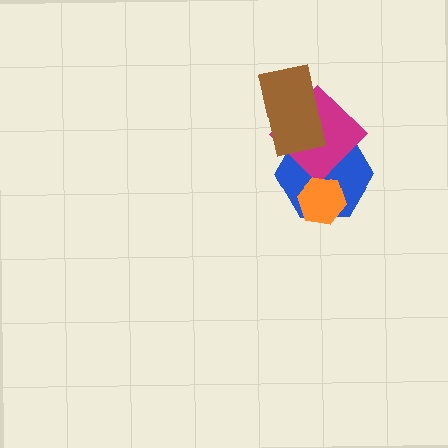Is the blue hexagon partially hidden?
Yes, it is partially covered by another shape.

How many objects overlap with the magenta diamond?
3 objects overlap with the magenta diamond.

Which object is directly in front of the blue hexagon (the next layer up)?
The magenta diamond is directly in front of the blue hexagon.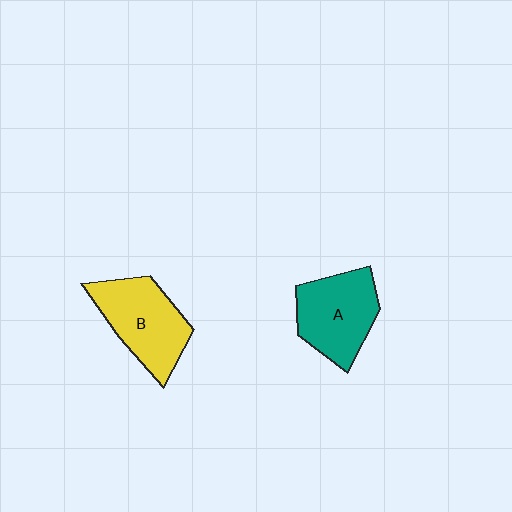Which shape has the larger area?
Shape B (yellow).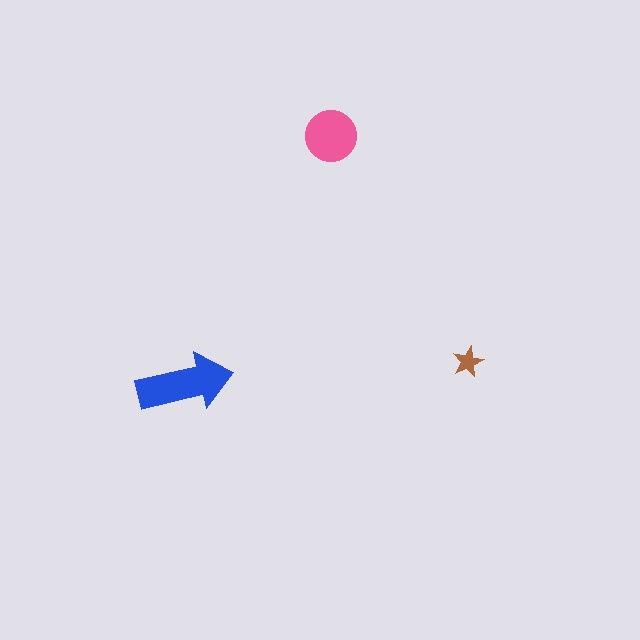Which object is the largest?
The blue arrow.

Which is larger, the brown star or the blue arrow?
The blue arrow.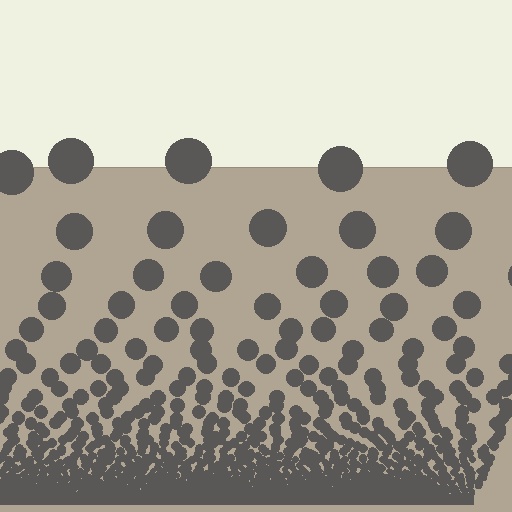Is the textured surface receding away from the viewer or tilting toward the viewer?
The surface appears to tilt toward the viewer. Texture elements get larger and sparser toward the top.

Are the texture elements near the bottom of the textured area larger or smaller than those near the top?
Smaller. The gradient is inverted — elements near the bottom are smaller and denser.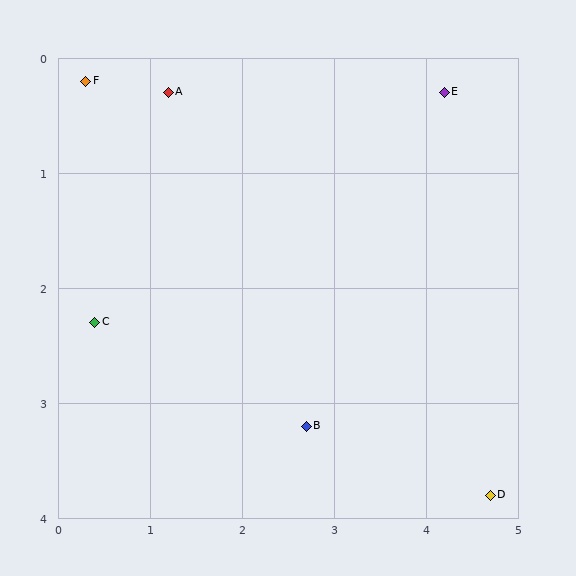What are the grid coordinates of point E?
Point E is at approximately (4.2, 0.3).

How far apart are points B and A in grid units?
Points B and A are about 3.3 grid units apart.